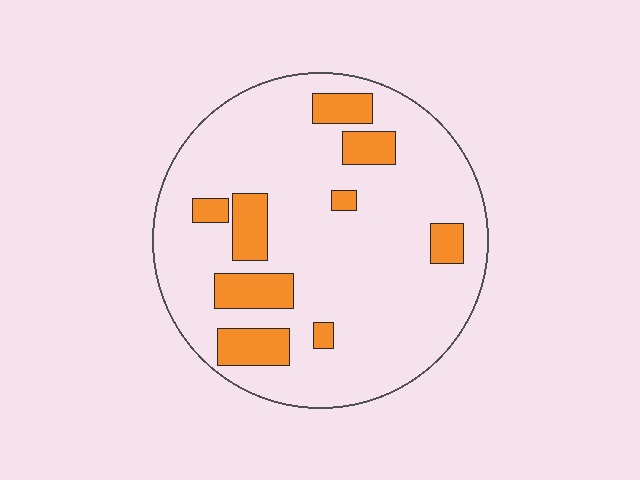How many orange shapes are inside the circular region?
9.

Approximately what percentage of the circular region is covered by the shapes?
Approximately 15%.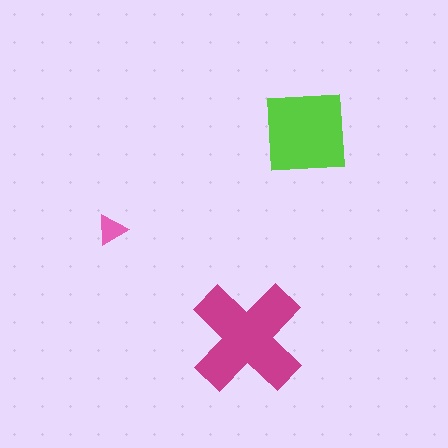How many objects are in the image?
There are 3 objects in the image.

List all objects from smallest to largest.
The pink triangle, the lime square, the magenta cross.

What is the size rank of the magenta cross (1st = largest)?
1st.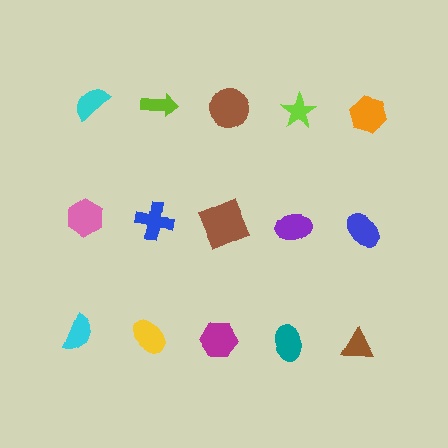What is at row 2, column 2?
A blue cross.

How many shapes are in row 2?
5 shapes.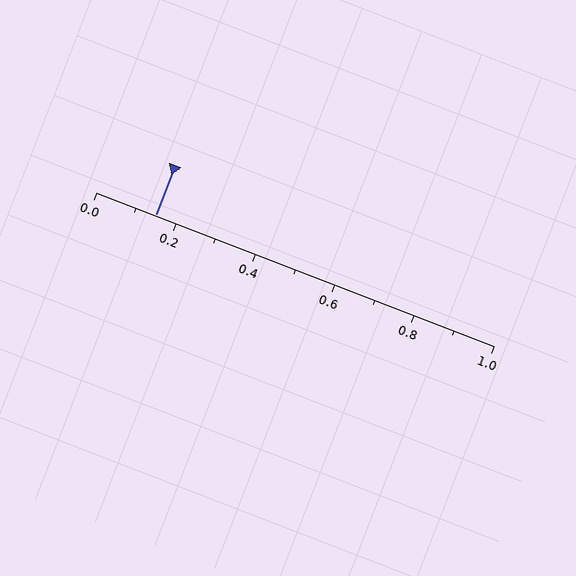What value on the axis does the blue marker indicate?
The marker indicates approximately 0.15.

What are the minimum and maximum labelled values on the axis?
The axis runs from 0.0 to 1.0.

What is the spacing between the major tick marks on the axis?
The major ticks are spaced 0.2 apart.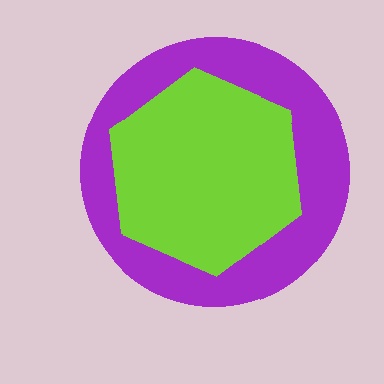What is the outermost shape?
The purple circle.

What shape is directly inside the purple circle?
The lime hexagon.